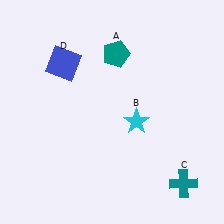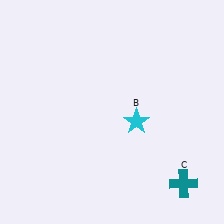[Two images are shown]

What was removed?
The blue square (D), the teal pentagon (A) were removed in Image 2.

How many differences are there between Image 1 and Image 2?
There are 2 differences between the two images.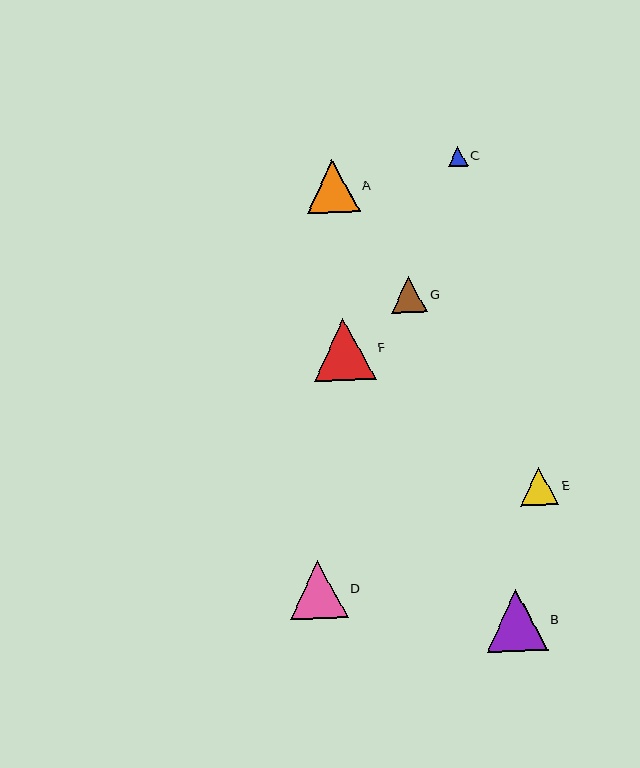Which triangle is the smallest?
Triangle C is the smallest with a size of approximately 20 pixels.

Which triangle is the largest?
Triangle B is the largest with a size of approximately 61 pixels.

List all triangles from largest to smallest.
From largest to smallest: B, F, D, A, E, G, C.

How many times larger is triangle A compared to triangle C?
Triangle A is approximately 2.6 times the size of triangle C.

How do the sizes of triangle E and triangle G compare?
Triangle E and triangle G are approximately the same size.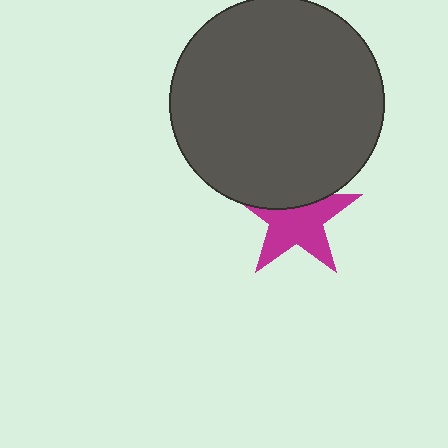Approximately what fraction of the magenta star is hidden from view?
Roughly 35% of the magenta star is hidden behind the dark gray circle.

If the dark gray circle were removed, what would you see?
You would see the complete magenta star.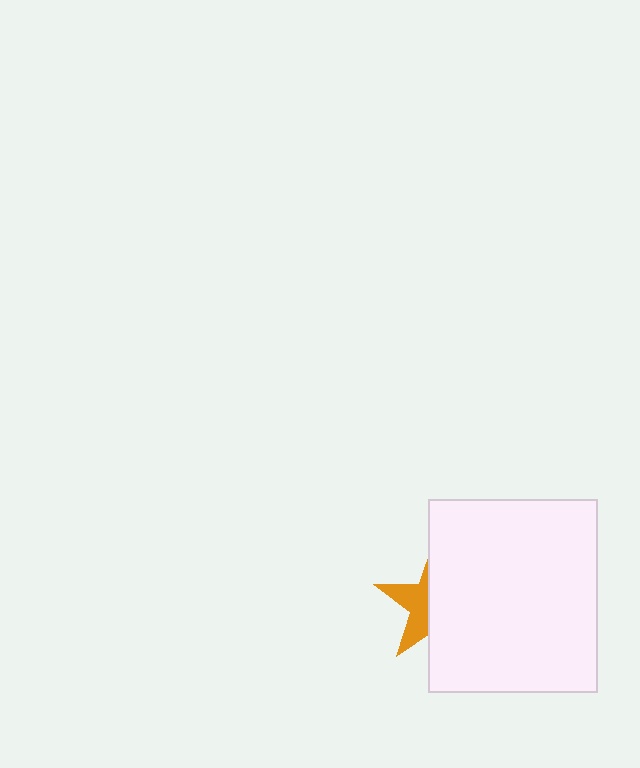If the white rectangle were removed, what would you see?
You would see the complete orange star.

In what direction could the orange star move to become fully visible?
The orange star could move left. That would shift it out from behind the white rectangle entirely.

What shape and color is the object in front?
The object in front is a white rectangle.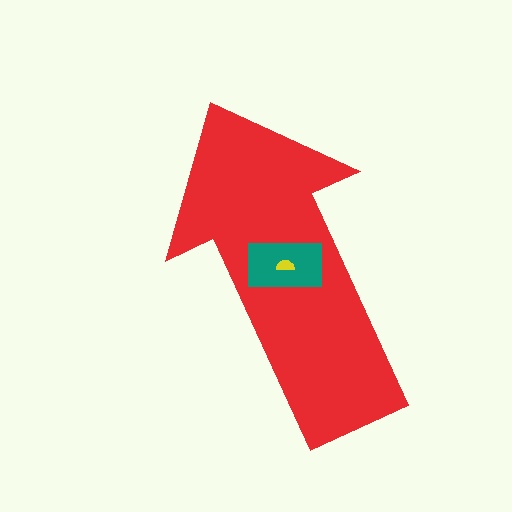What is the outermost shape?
The red arrow.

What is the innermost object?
The yellow semicircle.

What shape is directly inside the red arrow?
The teal rectangle.